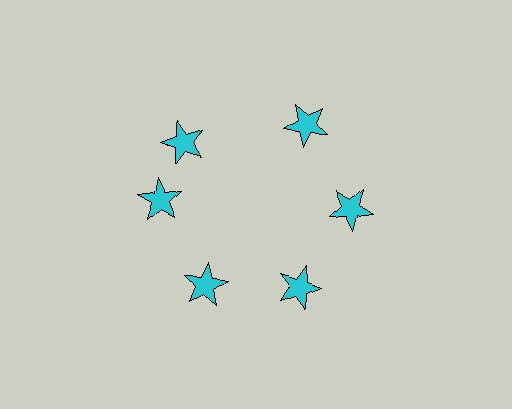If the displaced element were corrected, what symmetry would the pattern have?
It would have 6-fold rotational symmetry — the pattern would map onto itself every 60 degrees.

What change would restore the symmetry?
The symmetry would be restored by rotating it back into even spacing with its neighbors so that all 6 stars sit at equal angles and equal distance from the center.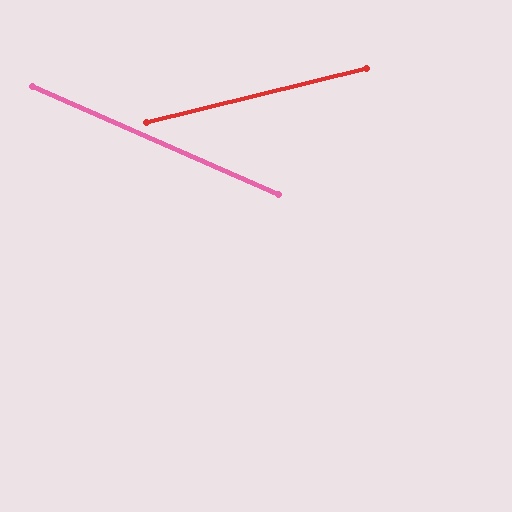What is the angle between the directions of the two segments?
Approximately 38 degrees.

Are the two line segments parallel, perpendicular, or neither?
Neither parallel nor perpendicular — they differ by about 38°.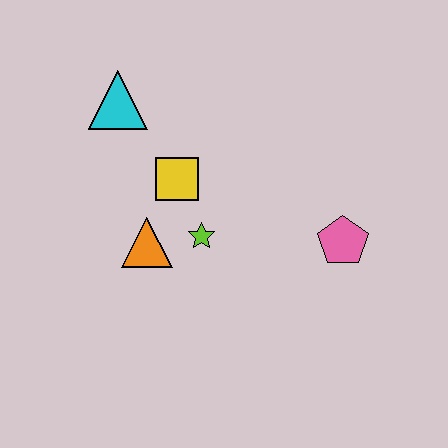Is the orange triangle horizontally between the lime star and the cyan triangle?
Yes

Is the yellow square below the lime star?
No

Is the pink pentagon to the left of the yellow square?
No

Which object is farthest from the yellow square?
The pink pentagon is farthest from the yellow square.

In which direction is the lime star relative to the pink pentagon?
The lime star is to the left of the pink pentagon.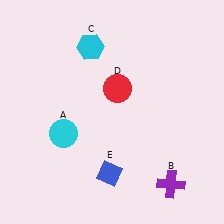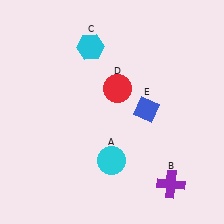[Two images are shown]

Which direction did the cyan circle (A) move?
The cyan circle (A) moved right.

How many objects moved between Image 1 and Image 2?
2 objects moved between the two images.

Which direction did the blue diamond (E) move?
The blue diamond (E) moved up.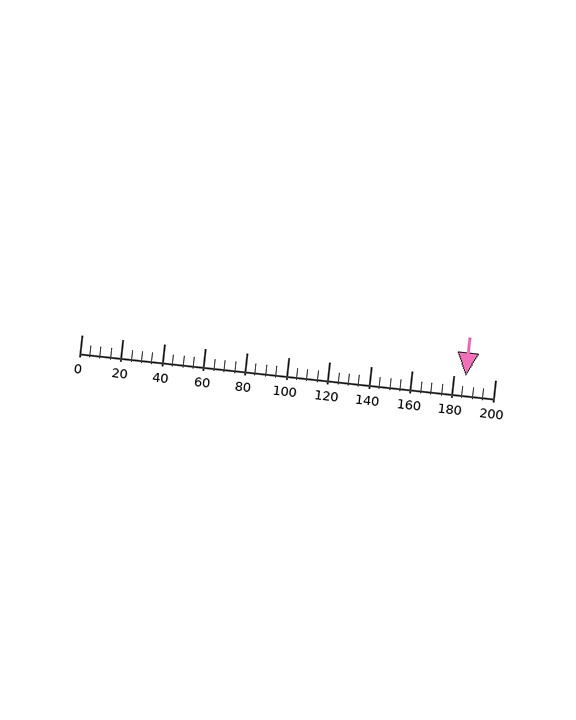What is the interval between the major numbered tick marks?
The major tick marks are spaced 20 units apart.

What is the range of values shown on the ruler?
The ruler shows values from 0 to 200.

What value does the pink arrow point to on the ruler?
The pink arrow points to approximately 186.